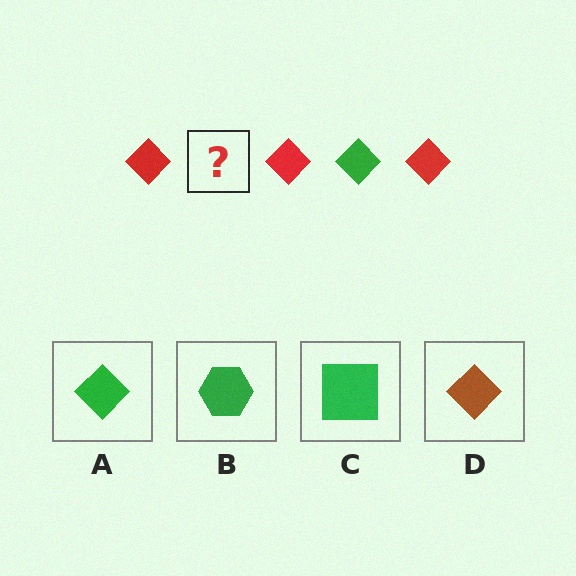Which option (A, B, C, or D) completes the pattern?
A.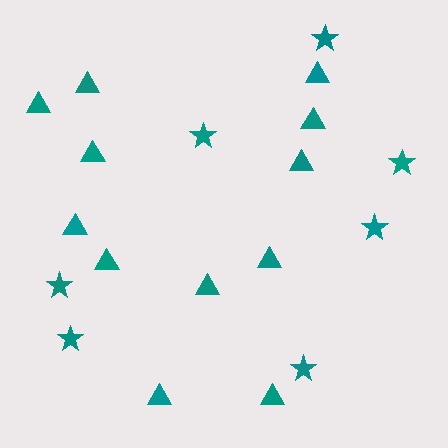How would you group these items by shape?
There are 2 groups: one group of stars (7) and one group of triangles (12).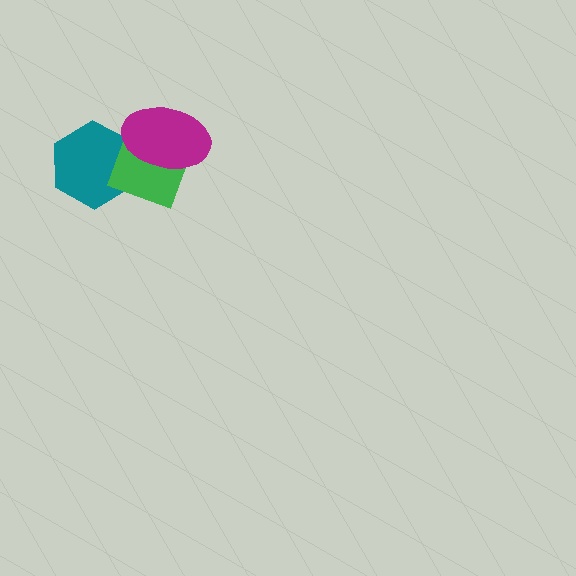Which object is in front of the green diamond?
The magenta ellipse is in front of the green diamond.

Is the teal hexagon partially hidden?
Yes, it is partially covered by another shape.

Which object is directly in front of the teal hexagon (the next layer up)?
The green diamond is directly in front of the teal hexagon.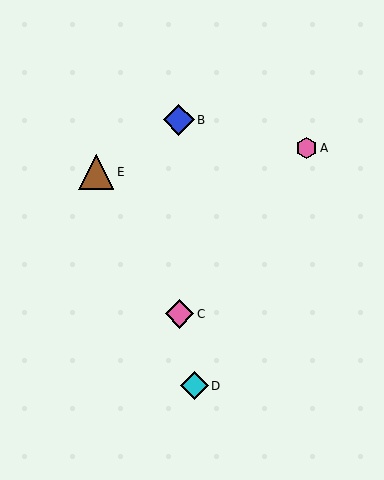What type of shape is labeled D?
Shape D is a cyan diamond.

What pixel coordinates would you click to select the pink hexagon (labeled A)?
Click at (307, 148) to select the pink hexagon A.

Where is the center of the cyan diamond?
The center of the cyan diamond is at (194, 386).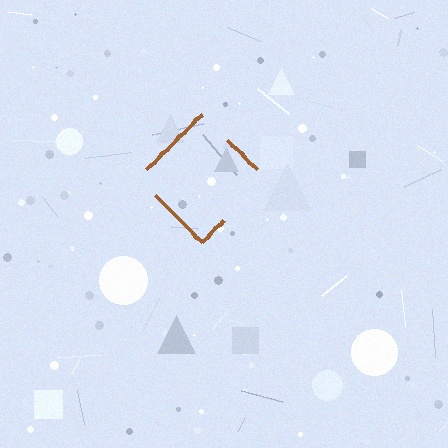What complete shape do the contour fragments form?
The contour fragments form a diamond.